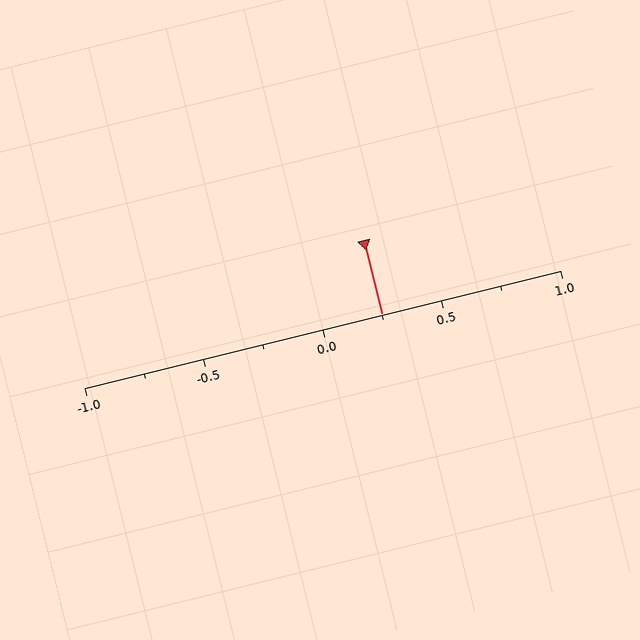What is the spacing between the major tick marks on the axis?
The major ticks are spaced 0.5 apart.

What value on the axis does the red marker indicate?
The marker indicates approximately 0.25.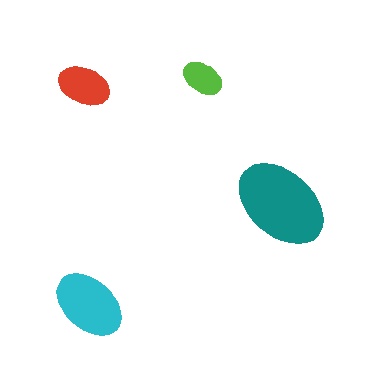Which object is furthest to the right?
The teal ellipse is rightmost.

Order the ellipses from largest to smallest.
the teal one, the cyan one, the red one, the lime one.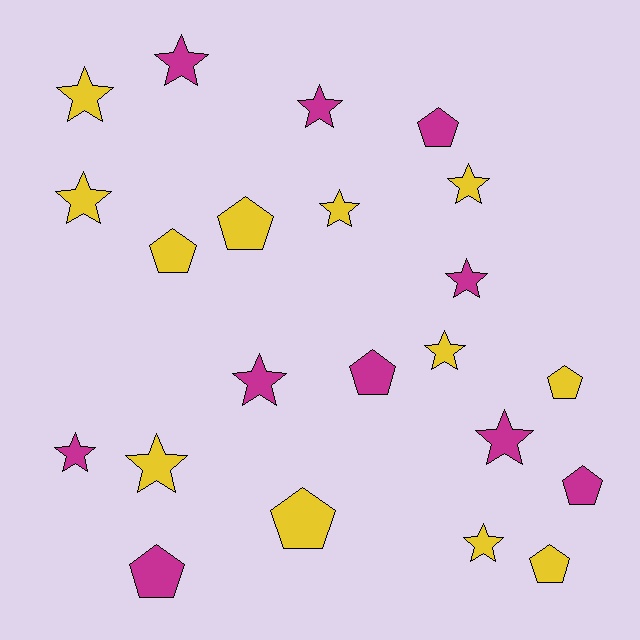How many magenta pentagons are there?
There are 4 magenta pentagons.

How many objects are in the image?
There are 22 objects.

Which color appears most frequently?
Yellow, with 12 objects.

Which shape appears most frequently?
Star, with 13 objects.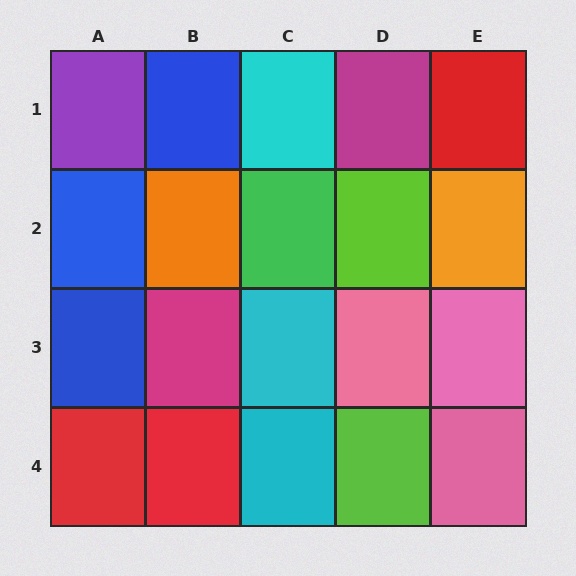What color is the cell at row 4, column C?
Cyan.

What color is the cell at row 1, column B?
Blue.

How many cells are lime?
2 cells are lime.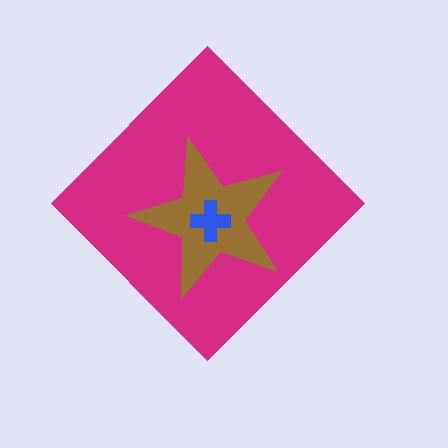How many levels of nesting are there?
3.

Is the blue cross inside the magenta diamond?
Yes.